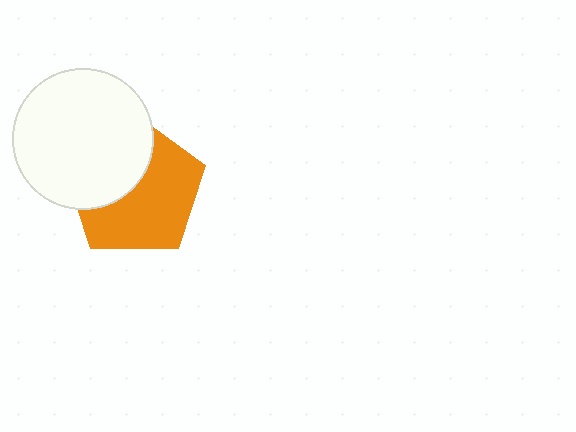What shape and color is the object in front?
The object in front is a white circle.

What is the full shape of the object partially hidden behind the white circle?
The partially hidden object is an orange pentagon.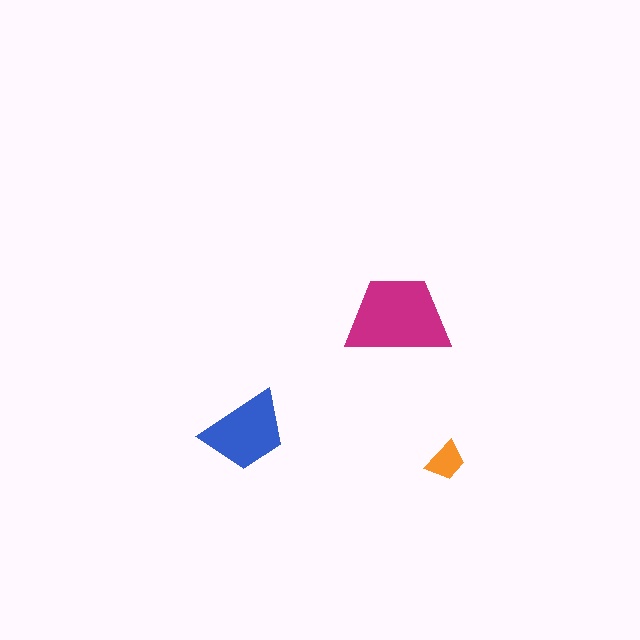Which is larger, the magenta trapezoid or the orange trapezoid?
The magenta one.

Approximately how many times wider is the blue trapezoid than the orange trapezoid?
About 2 times wider.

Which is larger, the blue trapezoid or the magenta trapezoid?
The magenta one.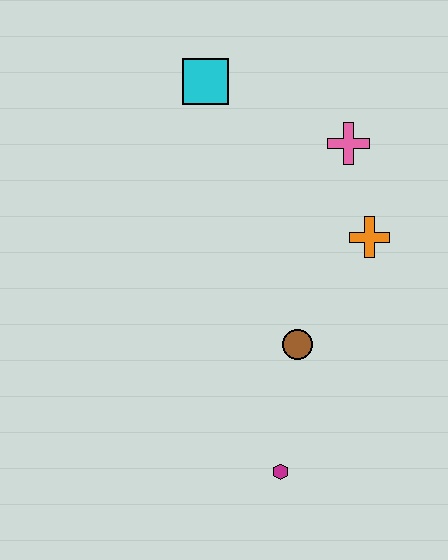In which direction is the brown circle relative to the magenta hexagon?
The brown circle is above the magenta hexagon.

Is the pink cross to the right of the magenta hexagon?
Yes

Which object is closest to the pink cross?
The orange cross is closest to the pink cross.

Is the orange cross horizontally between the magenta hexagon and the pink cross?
No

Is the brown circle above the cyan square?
No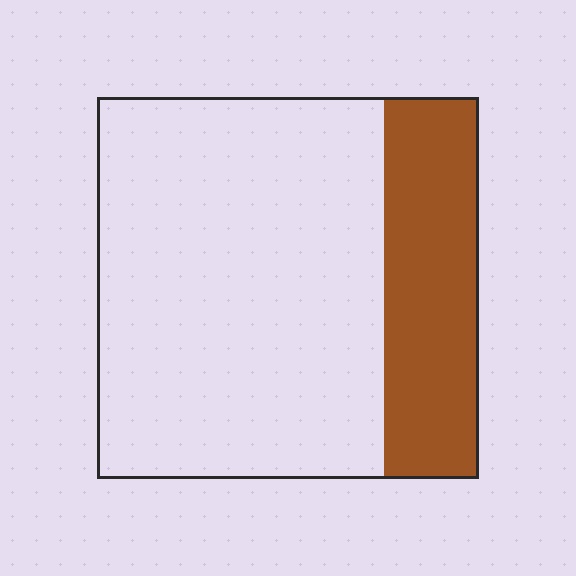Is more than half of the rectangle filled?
No.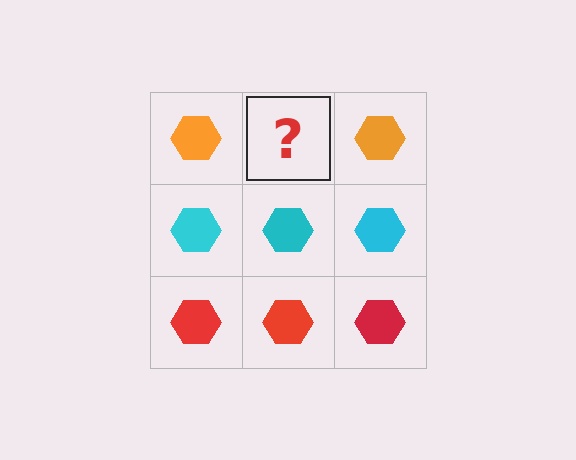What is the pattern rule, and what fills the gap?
The rule is that each row has a consistent color. The gap should be filled with an orange hexagon.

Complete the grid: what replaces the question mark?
The question mark should be replaced with an orange hexagon.